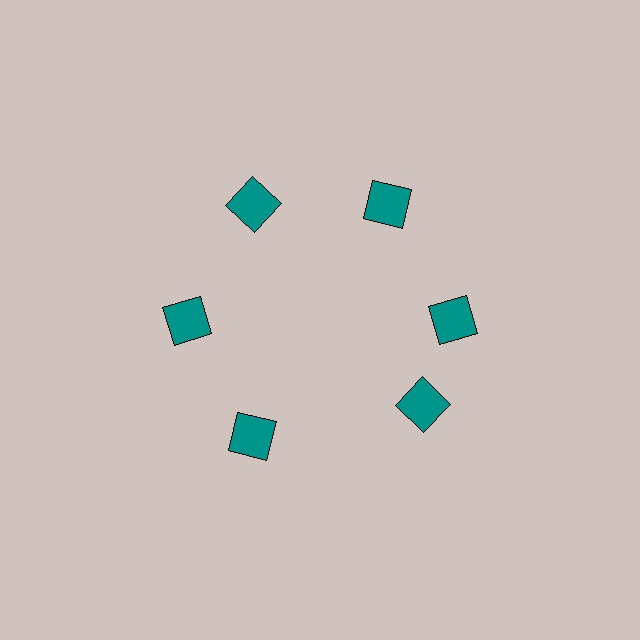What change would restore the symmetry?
The symmetry would be restored by rotating it back into even spacing with its neighbors so that all 6 squares sit at equal angles and equal distance from the center.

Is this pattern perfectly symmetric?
No. The 6 teal squares are arranged in a ring, but one element near the 5 o'clock position is rotated out of alignment along the ring, breaking the 6-fold rotational symmetry.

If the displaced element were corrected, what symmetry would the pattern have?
It would have 6-fold rotational symmetry — the pattern would map onto itself every 60 degrees.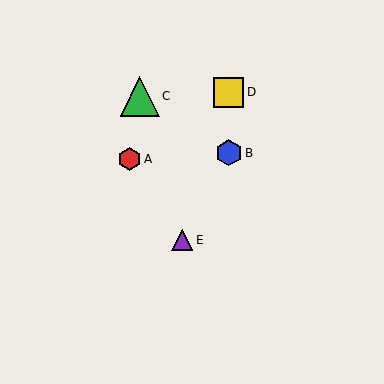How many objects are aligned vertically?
2 objects (B, D) are aligned vertically.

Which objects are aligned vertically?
Objects B, D are aligned vertically.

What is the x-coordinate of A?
Object A is at x≈130.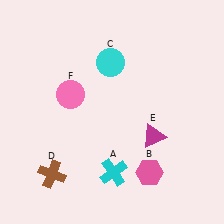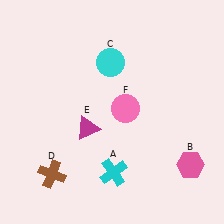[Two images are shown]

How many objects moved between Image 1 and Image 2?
3 objects moved between the two images.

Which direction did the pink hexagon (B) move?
The pink hexagon (B) moved right.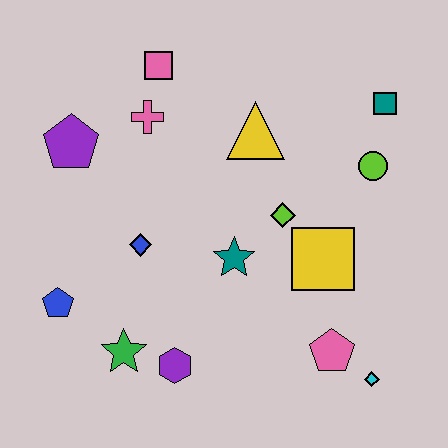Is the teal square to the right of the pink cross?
Yes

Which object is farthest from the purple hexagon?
The teal square is farthest from the purple hexagon.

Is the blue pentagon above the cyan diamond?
Yes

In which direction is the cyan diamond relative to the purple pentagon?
The cyan diamond is to the right of the purple pentagon.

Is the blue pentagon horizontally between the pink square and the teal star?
No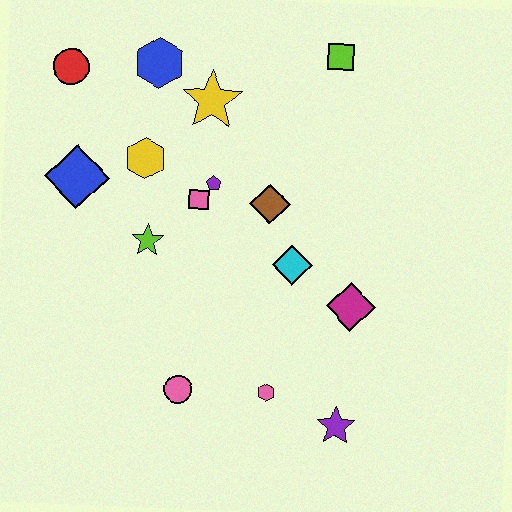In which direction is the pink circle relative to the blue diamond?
The pink circle is below the blue diamond.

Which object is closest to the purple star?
The pink hexagon is closest to the purple star.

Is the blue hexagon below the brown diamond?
No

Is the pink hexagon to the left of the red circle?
No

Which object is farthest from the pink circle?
The lime square is farthest from the pink circle.